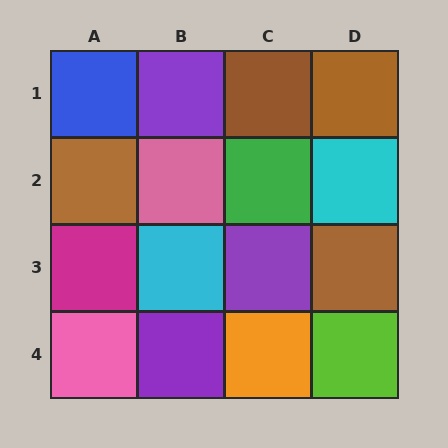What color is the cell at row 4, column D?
Lime.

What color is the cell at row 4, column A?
Pink.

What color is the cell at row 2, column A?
Brown.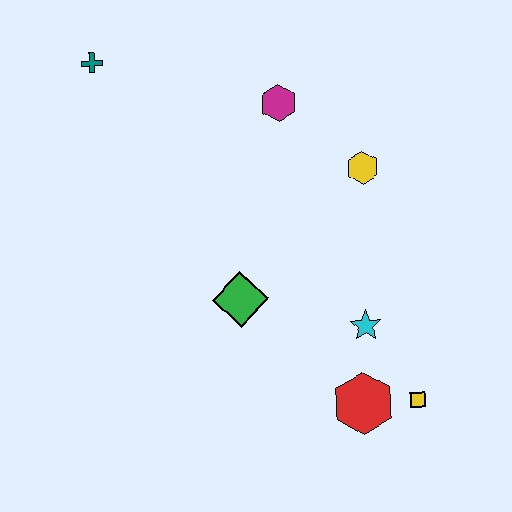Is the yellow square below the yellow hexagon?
Yes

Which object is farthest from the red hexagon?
The teal cross is farthest from the red hexagon.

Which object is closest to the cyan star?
The red hexagon is closest to the cyan star.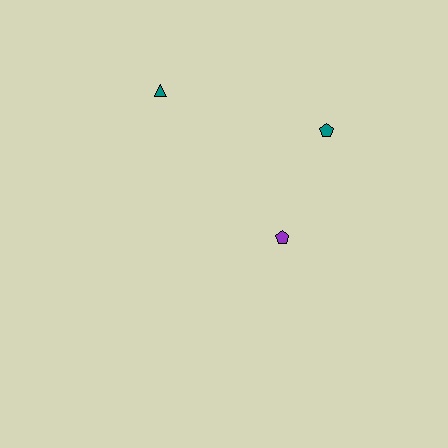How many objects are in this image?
There are 3 objects.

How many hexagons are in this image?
There are no hexagons.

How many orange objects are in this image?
There are no orange objects.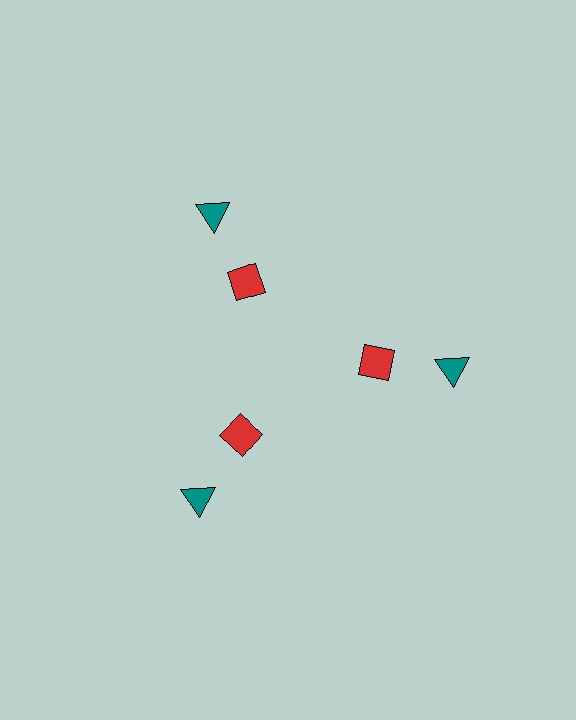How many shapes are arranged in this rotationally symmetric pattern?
There are 6 shapes, arranged in 3 groups of 2.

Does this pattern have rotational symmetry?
Yes, this pattern has 3-fold rotational symmetry. It looks the same after rotating 120 degrees around the center.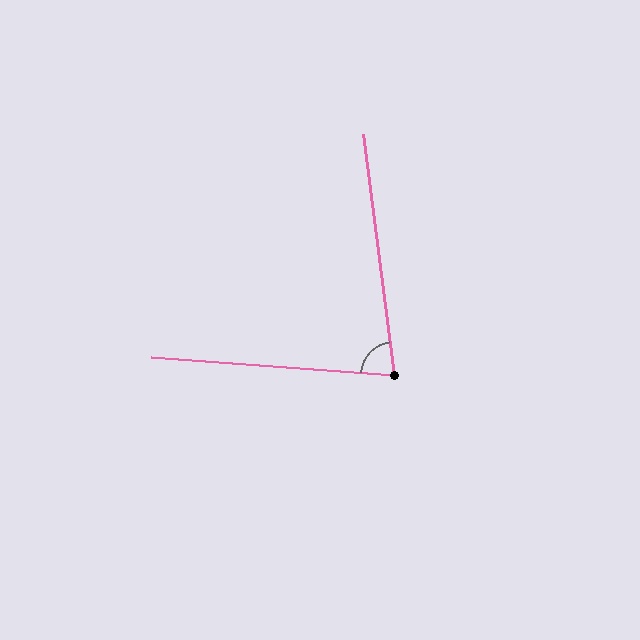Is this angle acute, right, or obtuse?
It is acute.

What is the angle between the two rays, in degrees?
Approximately 78 degrees.